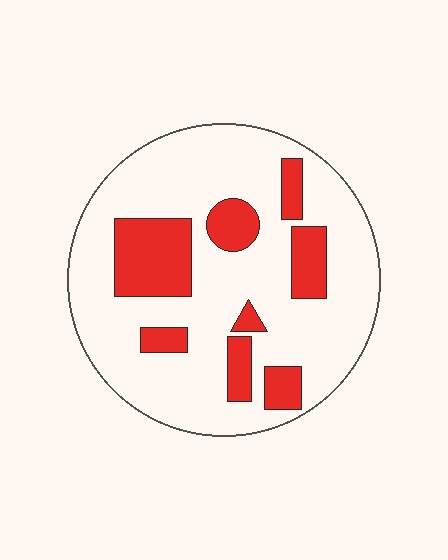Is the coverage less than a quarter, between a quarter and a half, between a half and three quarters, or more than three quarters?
Less than a quarter.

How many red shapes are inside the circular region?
8.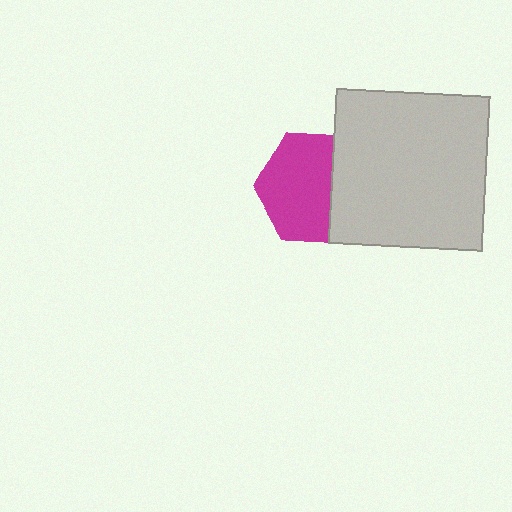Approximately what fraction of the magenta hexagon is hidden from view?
Roughly 33% of the magenta hexagon is hidden behind the light gray rectangle.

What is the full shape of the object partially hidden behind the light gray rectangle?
The partially hidden object is a magenta hexagon.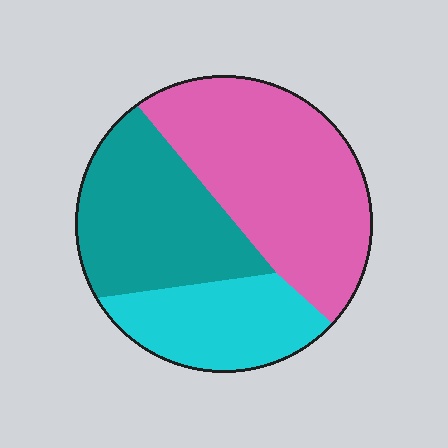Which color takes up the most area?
Pink, at roughly 45%.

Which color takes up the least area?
Cyan, at roughly 20%.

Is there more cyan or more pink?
Pink.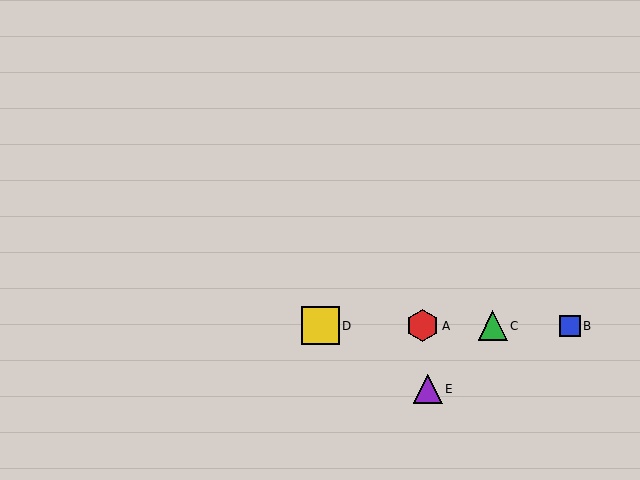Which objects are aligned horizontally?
Objects A, B, C, D are aligned horizontally.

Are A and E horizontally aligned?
No, A is at y≈326 and E is at y≈389.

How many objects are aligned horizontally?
4 objects (A, B, C, D) are aligned horizontally.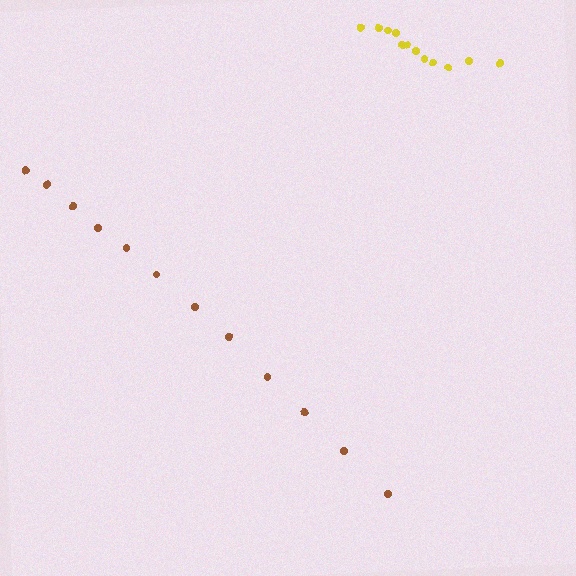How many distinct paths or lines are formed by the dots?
There are 2 distinct paths.